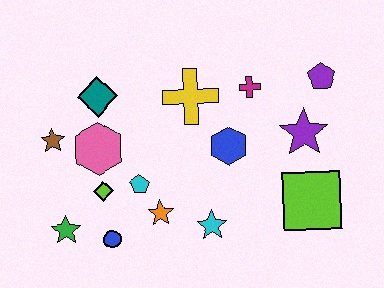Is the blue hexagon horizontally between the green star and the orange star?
No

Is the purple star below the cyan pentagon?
No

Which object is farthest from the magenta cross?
The green star is farthest from the magenta cross.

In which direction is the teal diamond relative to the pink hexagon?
The teal diamond is above the pink hexagon.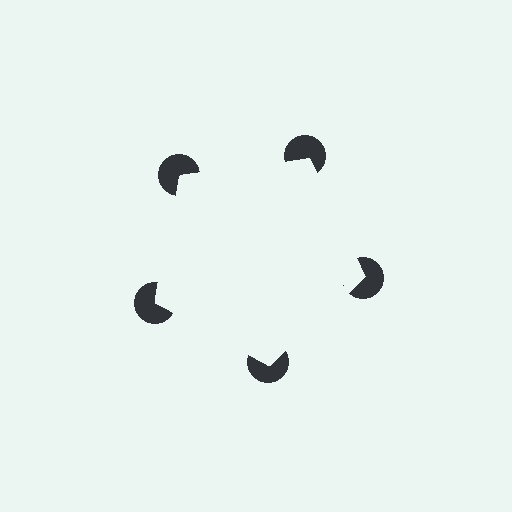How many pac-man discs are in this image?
There are 5 — one at each vertex of the illusory pentagon.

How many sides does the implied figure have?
5 sides.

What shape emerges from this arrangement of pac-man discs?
An illusory pentagon — its edges are inferred from the aligned wedge cuts in the pac-man discs, not physically drawn.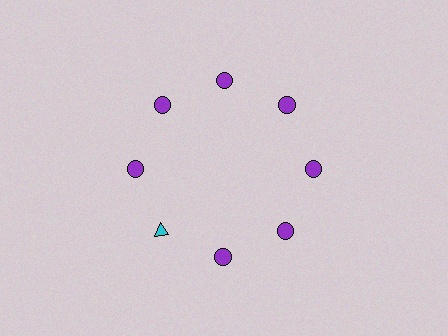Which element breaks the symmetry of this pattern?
The cyan triangle at roughly the 8 o'clock position breaks the symmetry. All other shapes are purple circles.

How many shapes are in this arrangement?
There are 8 shapes arranged in a ring pattern.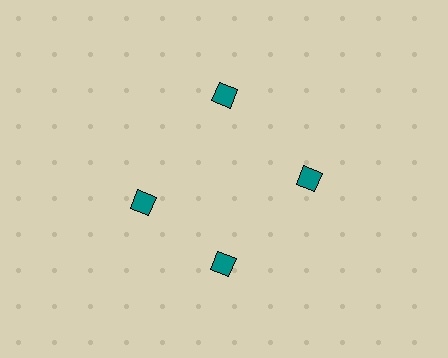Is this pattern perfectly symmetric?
No. The 4 teal squares are arranged in a ring, but one element near the 9 o'clock position is rotated out of alignment along the ring, breaking the 4-fold rotational symmetry.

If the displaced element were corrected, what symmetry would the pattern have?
It would have 4-fold rotational symmetry — the pattern would map onto itself every 90 degrees.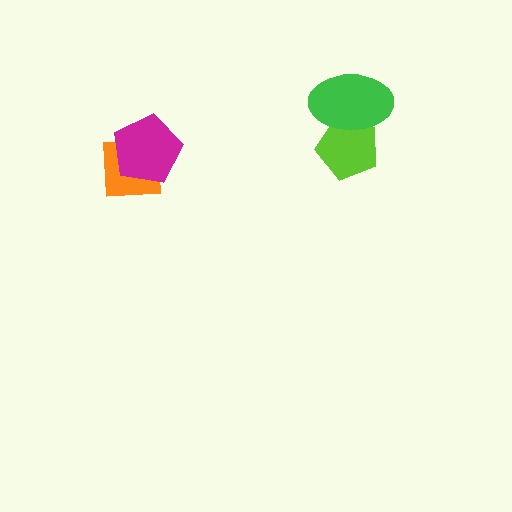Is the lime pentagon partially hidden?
Yes, it is partially covered by another shape.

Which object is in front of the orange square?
The magenta pentagon is in front of the orange square.